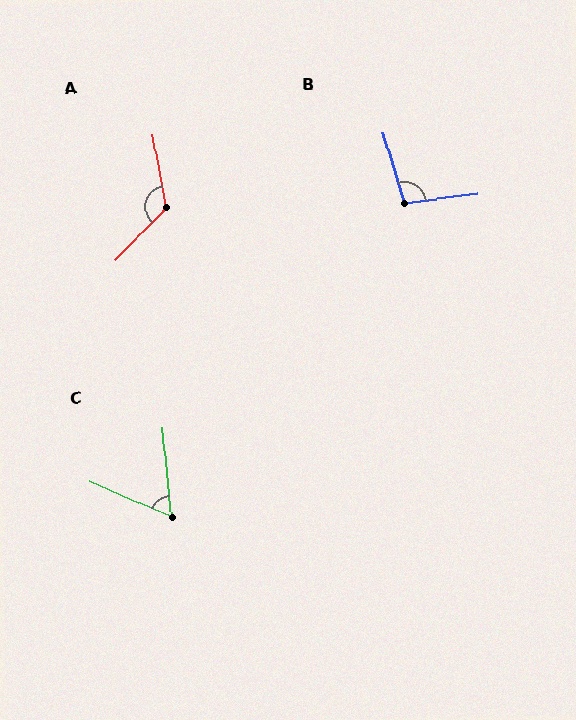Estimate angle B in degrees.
Approximately 100 degrees.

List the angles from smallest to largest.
C (61°), B (100°), A (125°).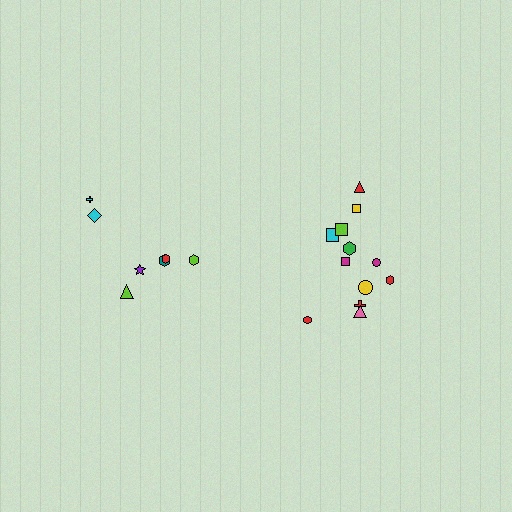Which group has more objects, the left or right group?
The right group.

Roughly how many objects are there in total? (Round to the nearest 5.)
Roughly 20 objects in total.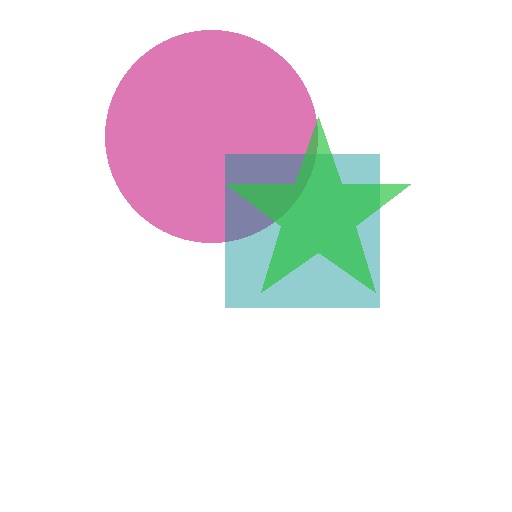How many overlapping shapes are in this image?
There are 3 overlapping shapes in the image.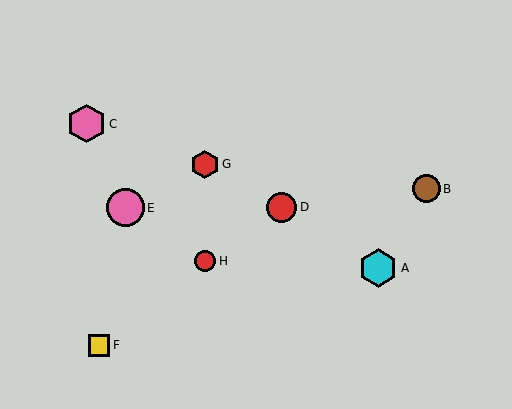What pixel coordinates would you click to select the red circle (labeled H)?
Click at (205, 261) to select the red circle H.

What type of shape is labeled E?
Shape E is a pink circle.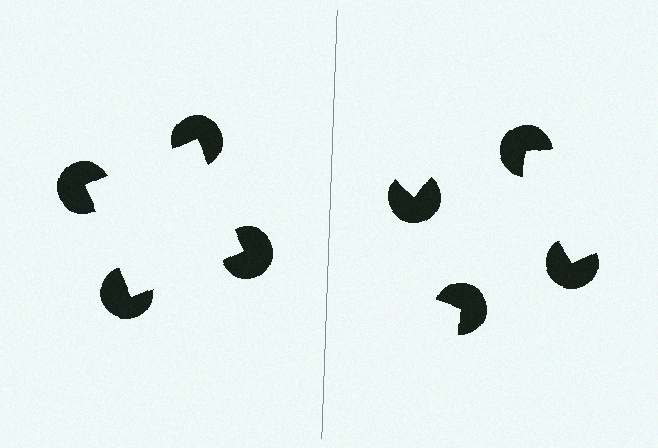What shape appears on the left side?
An illusory square.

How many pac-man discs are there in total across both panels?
8 — 4 on each side.